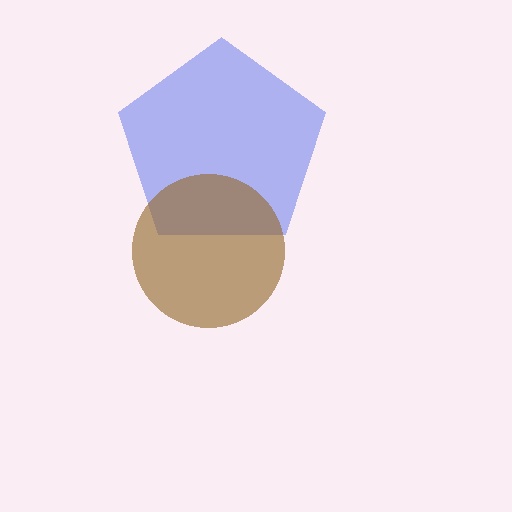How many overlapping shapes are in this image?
There are 2 overlapping shapes in the image.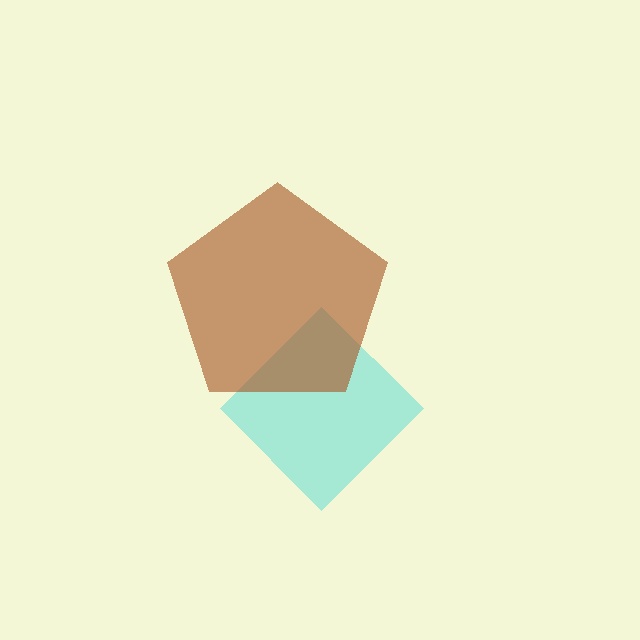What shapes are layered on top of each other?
The layered shapes are: a cyan diamond, a brown pentagon.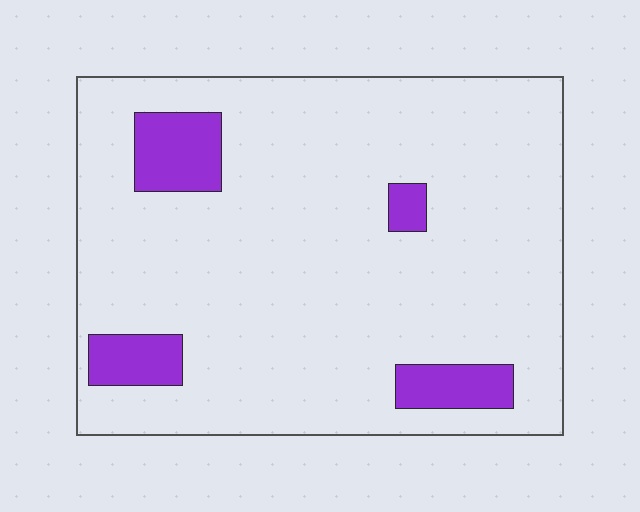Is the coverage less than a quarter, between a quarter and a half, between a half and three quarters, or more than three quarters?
Less than a quarter.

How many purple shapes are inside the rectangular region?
4.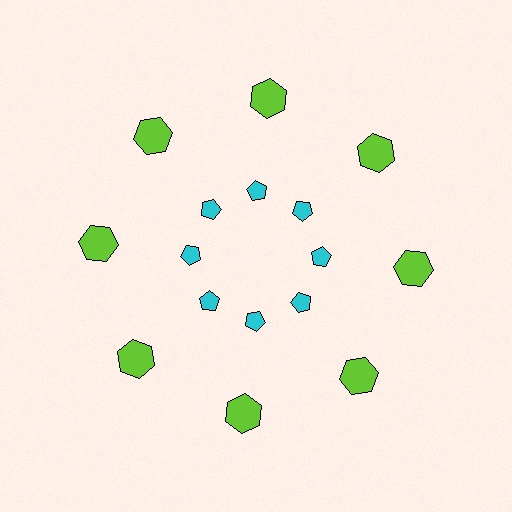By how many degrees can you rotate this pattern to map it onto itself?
The pattern maps onto itself every 45 degrees of rotation.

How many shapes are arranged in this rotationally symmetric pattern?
There are 16 shapes, arranged in 8 groups of 2.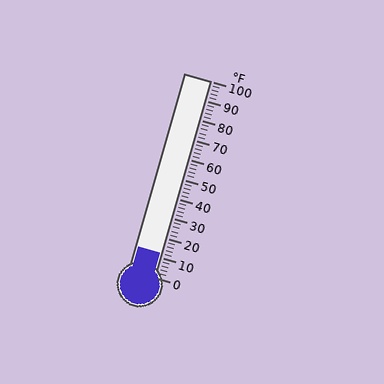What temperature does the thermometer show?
The thermometer shows approximately 12°F.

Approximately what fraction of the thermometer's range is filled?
The thermometer is filled to approximately 10% of its range.